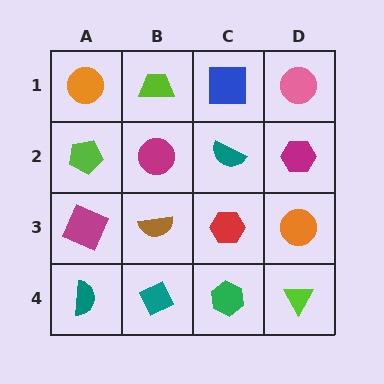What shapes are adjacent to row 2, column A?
An orange circle (row 1, column A), a magenta square (row 3, column A), a magenta circle (row 2, column B).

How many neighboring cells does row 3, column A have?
3.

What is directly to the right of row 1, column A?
A lime trapezoid.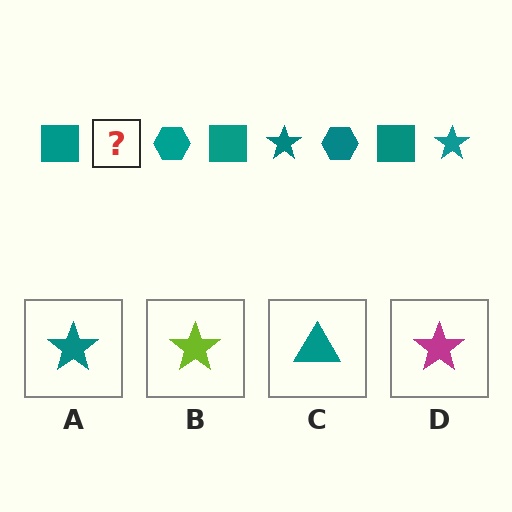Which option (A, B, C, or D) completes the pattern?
A.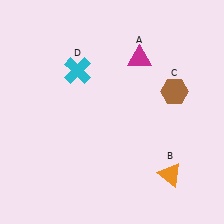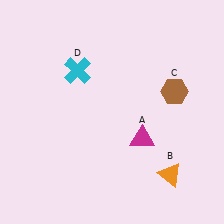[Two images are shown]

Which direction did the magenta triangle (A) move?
The magenta triangle (A) moved down.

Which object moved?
The magenta triangle (A) moved down.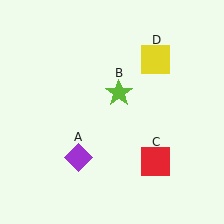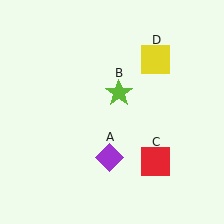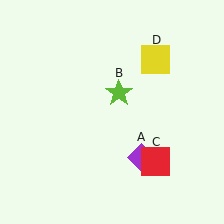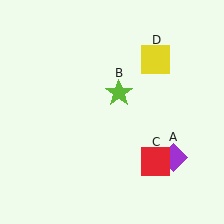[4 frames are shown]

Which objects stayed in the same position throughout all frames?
Lime star (object B) and red square (object C) and yellow square (object D) remained stationary.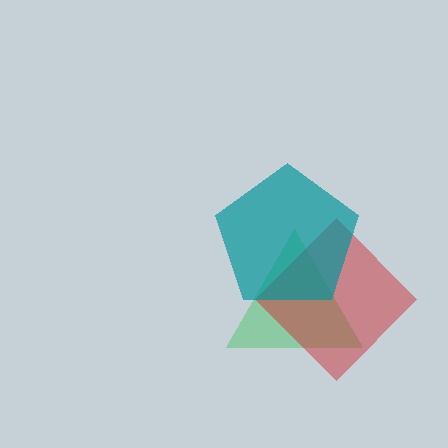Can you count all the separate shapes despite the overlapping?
Yes, there are 3 separate shapes.